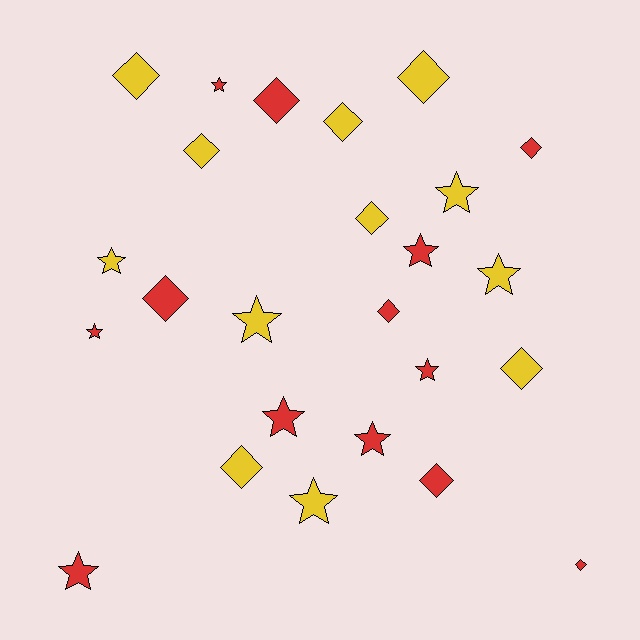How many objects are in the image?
There are 25 objects.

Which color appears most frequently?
Red, with 13 objects.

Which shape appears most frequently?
Diamond, with 13 objects.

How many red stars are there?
There are 7 red stars.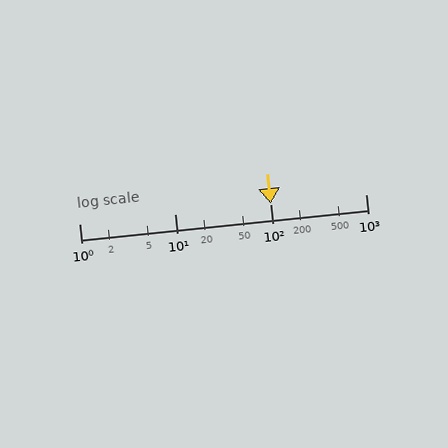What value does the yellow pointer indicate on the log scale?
The pointer indicates approximately 100.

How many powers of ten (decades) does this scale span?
The scale spans 3 decades, from 1 to 1000.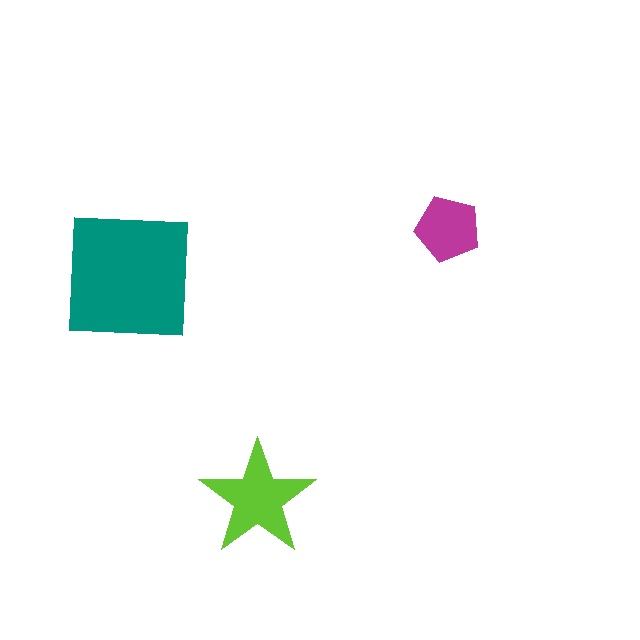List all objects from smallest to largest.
The magenta pentagon, the lime star, the teal square.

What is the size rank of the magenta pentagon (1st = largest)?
3rd.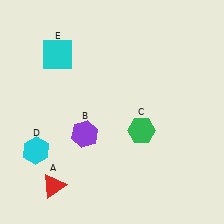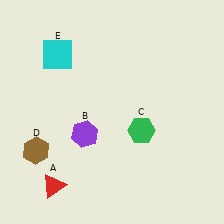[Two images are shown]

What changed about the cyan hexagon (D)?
In Image 1, D is cyan. In Image 2, it changed to brown.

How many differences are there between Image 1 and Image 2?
There is 1 difference between the two images.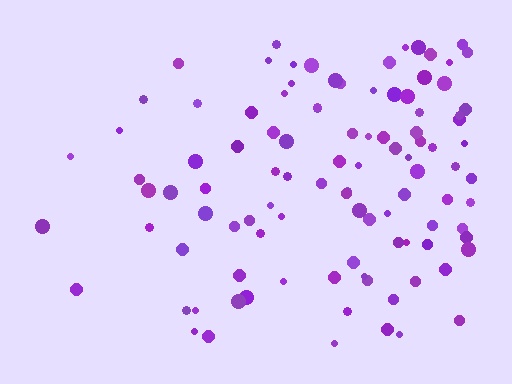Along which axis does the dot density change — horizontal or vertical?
Horizontal.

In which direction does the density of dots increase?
From left to right, with the right side densest.